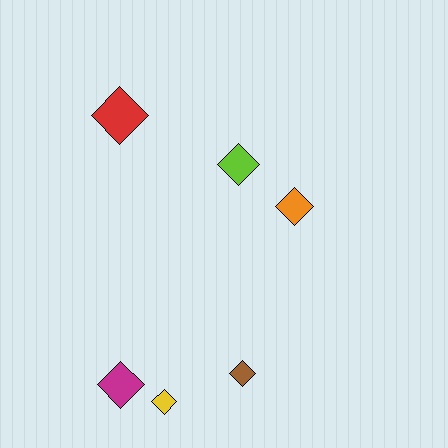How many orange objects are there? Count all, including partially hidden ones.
There is 1 orange object.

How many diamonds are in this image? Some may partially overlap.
There are 6 diamonds.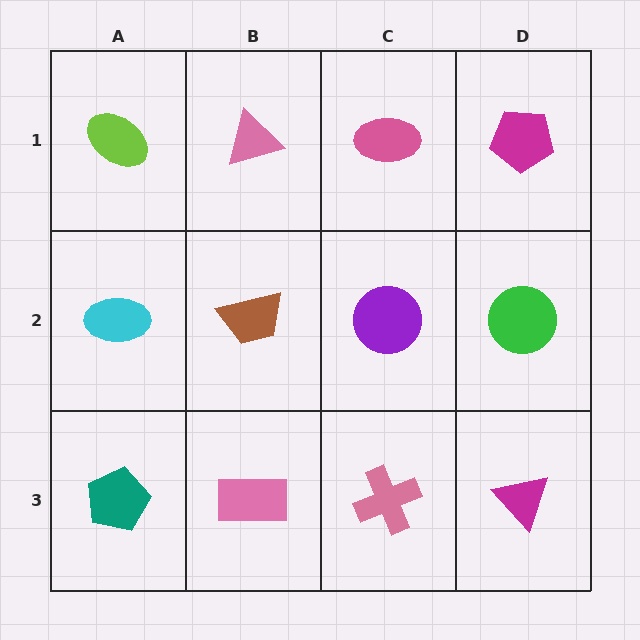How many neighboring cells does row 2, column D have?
3.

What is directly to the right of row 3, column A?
A pink rectangle.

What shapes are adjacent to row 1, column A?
A cyan ellipse (row 2, column A), a pink triangle (row 1, column B).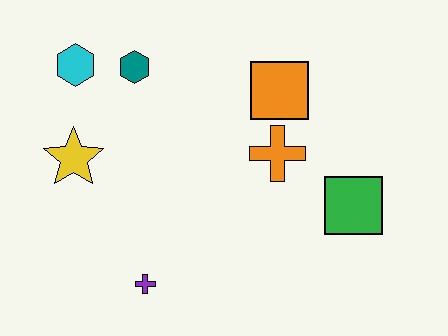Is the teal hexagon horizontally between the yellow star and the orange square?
Yes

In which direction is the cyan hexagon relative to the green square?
The cyan hexagon is to the left of the green square.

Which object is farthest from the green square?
The cyan hexagon is farthest from the green square.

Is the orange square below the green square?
No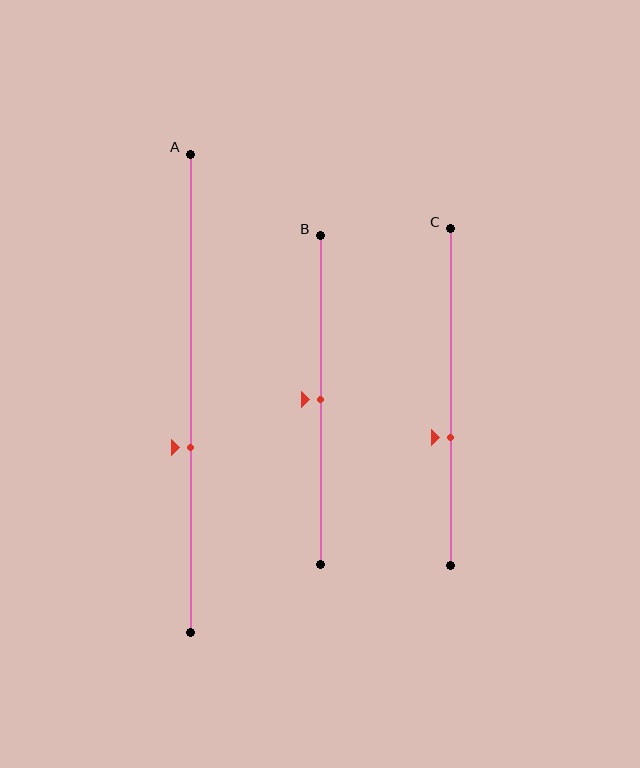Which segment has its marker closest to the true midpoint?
Segment B has its marker closest to the true midpoint.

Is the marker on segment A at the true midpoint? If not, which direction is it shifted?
No, the marker on segment A is shifted downward by about 11% of the segment length.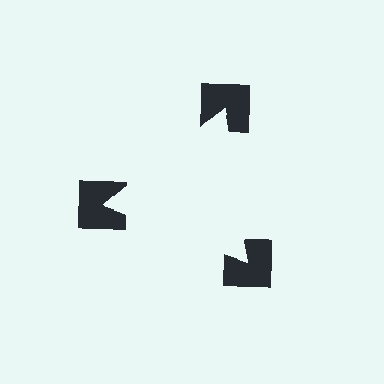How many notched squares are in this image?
There are 3 — one at each vertex of the illusory triangle.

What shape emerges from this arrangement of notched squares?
An illusory triangle — its edges are inferred from the aligned wedge cuts in the notched squares, not physically drawn.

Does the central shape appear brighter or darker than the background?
It typically appears slightly brighter than the background, even though no actual brightness change is drawn.